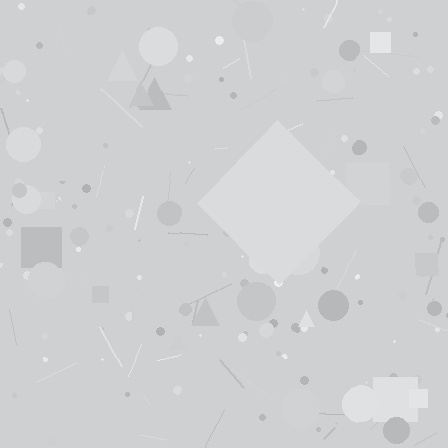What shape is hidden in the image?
A diamond is hidden in the image.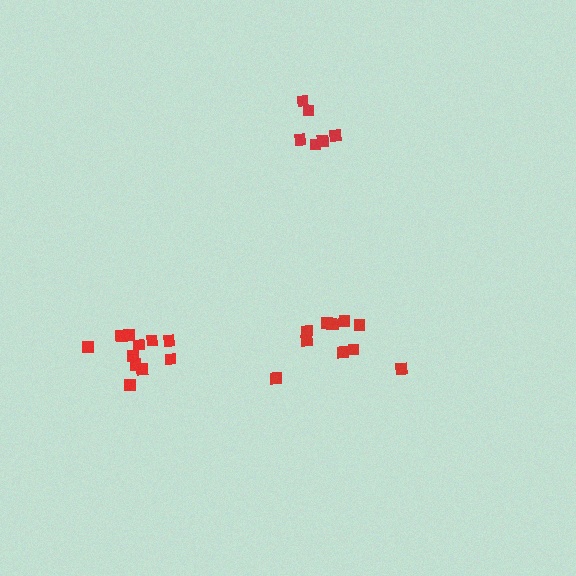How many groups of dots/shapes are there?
There are 3 groups.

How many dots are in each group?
Group 1: 11 dots, Group 2: 11 dots, Group 3: 6 dots (28 total).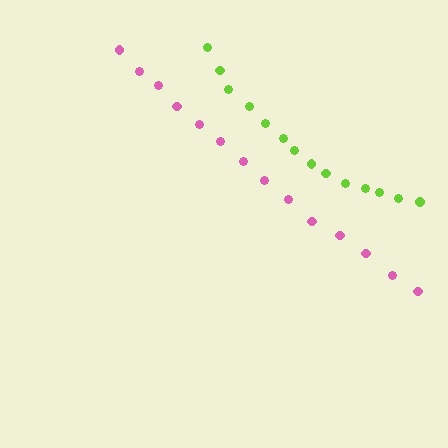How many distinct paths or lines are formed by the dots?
There are 2 distinct paths.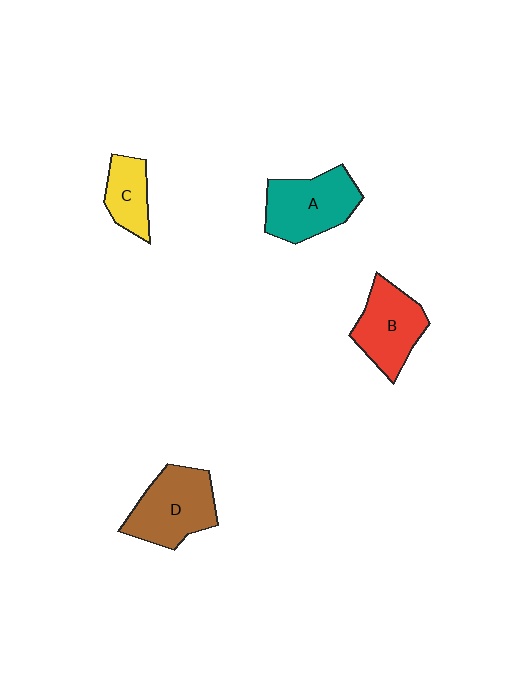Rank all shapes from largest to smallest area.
From largest to smallest: D (brown), A (teal), B (red), C (yellow).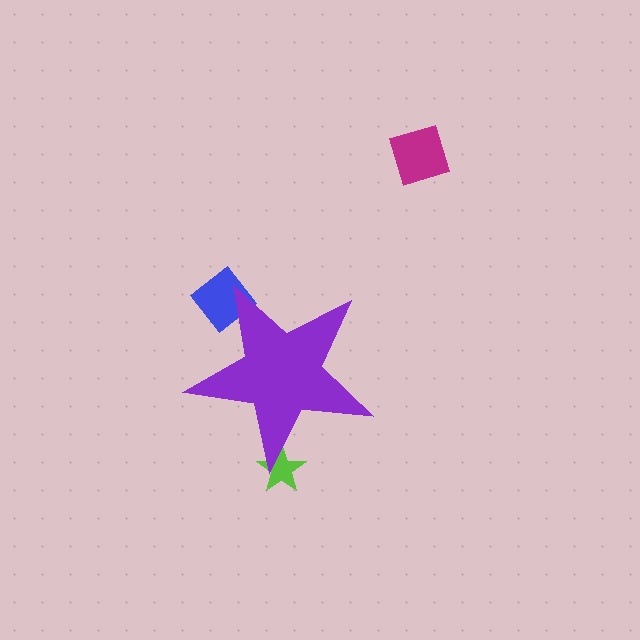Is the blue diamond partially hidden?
Yes, the blue diamond is partially hidden behind the purple star.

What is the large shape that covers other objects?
A purple star.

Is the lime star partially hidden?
Yes, the lime star is partially hidden behind the purple star.